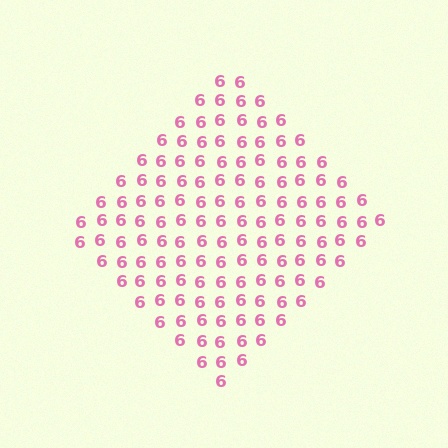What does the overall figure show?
The overall figure shows a diamond.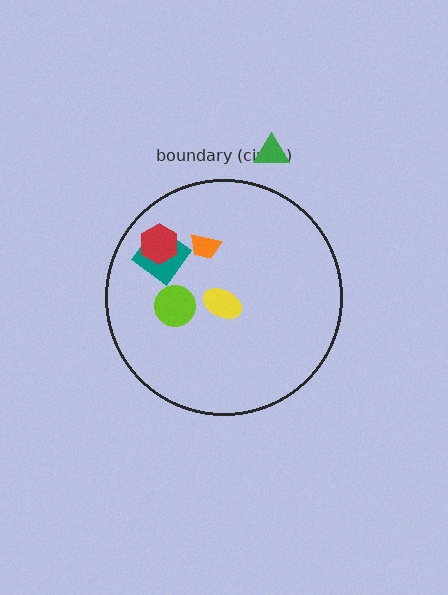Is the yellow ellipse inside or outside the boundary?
Inside.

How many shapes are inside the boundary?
5 inside, 1 outside.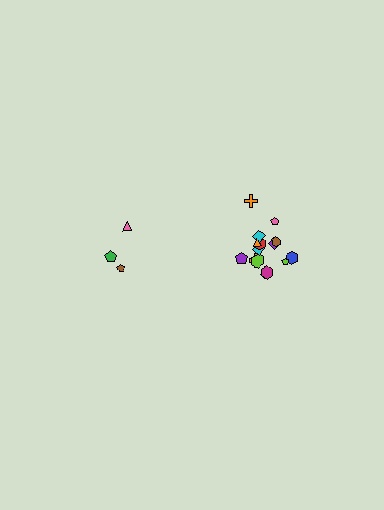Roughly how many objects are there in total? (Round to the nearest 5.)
Roughly 20 objects in total.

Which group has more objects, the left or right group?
The right group.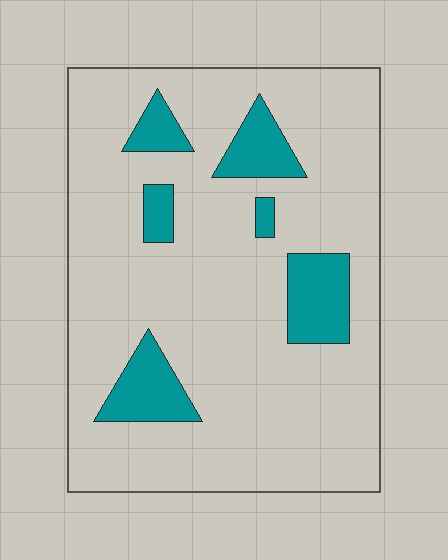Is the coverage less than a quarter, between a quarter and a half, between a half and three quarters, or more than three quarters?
Less than a quarter.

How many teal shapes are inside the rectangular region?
6.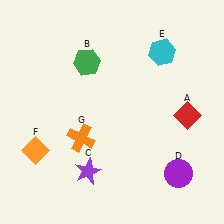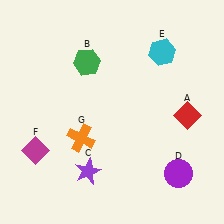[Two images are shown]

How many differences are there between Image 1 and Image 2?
There is 1 difference between the two images.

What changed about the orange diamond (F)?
In Image 1, F is orange. In Image 2, it changed to magenta.